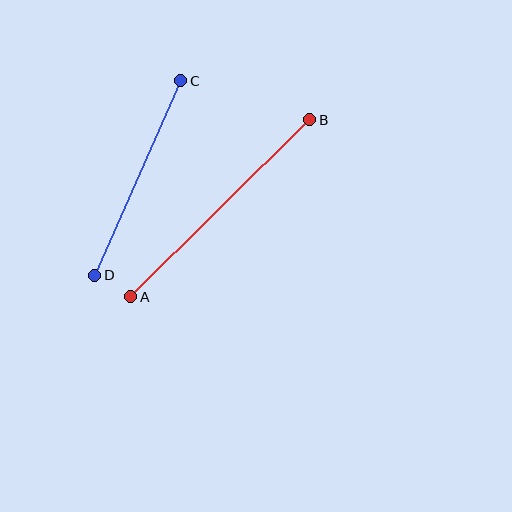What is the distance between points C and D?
The distance is approximately 212 pixels.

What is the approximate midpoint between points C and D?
The midpoint is at approximately (138, 178) pixels.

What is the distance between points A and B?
The distance is approximately 252 pixels.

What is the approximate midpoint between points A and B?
The midpoint is at approximately (220, 208) pixels.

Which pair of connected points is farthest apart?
Points A and B are farthest apart.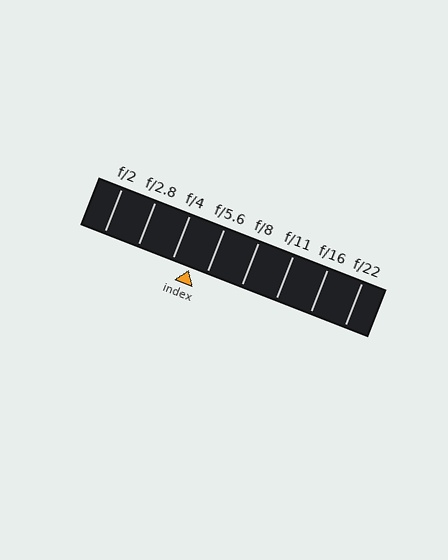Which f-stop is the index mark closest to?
The index mark is closest to f/5.6.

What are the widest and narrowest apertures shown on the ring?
The widest aperture shown is f/2 and the narrowest is f/22.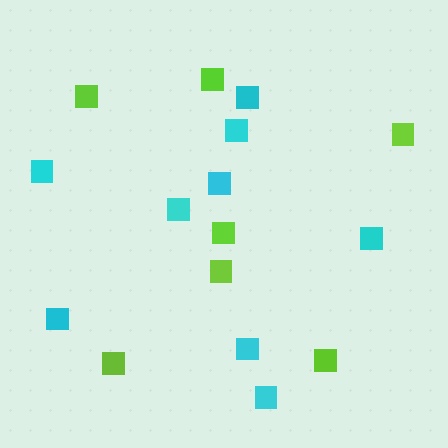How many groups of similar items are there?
There are 2 groups: one group of cyan squares (9) and one group of lime squares (7).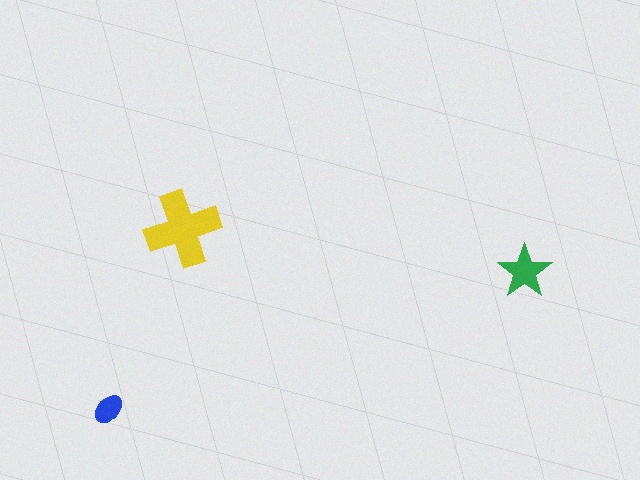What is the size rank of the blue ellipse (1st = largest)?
3rd.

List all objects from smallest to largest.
The blue ellipse, the green star, the yellow cross.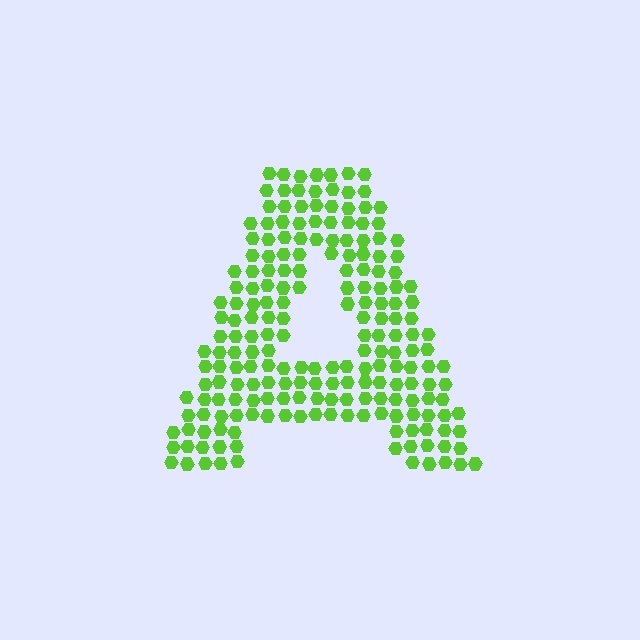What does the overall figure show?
The overall figure shows the letter A.